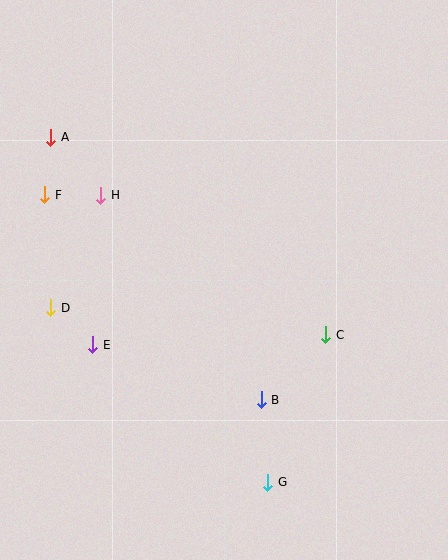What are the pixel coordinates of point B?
Point B is at (261, 400).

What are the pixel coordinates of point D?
Point D is at (51, 308).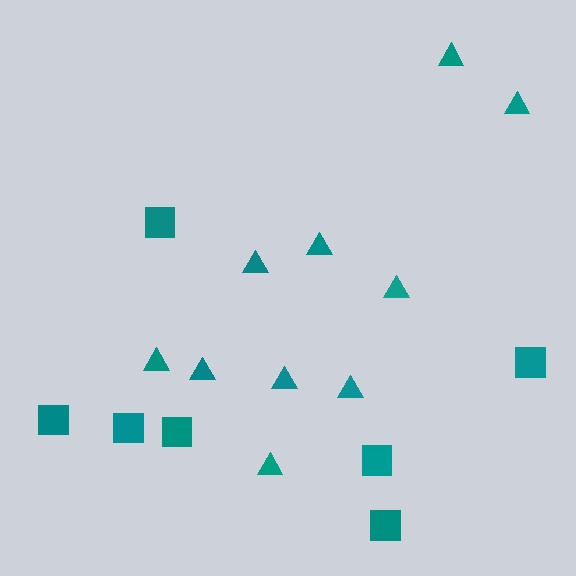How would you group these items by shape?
There are 2 groups: one group of squares (7) and one group of triangles (10).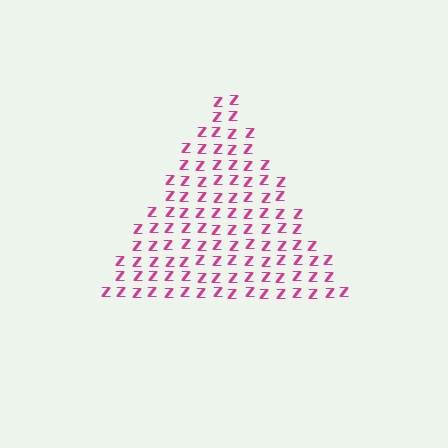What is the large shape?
The large shape is a triangle.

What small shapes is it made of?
It is made of small letter Z's.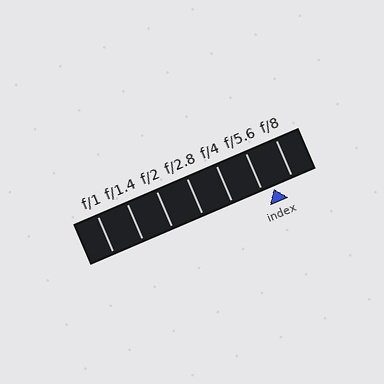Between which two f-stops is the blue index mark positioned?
The index mark is between f/5.6 and f/8.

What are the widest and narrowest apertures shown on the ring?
The widest aperture shown is f/1 and the narrowest is f/8.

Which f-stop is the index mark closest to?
The index mark is closest to f/5.6.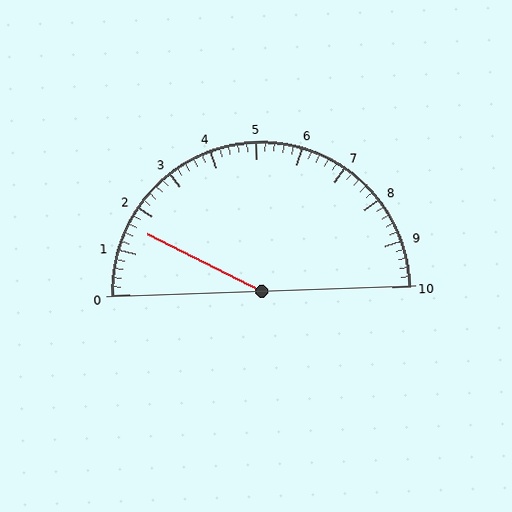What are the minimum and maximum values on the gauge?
The gauge ranges from 0 to 10.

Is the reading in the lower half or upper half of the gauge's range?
The reading is in the lower half of the range (0 to 10).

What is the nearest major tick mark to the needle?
The nearest major tick mark is 2.